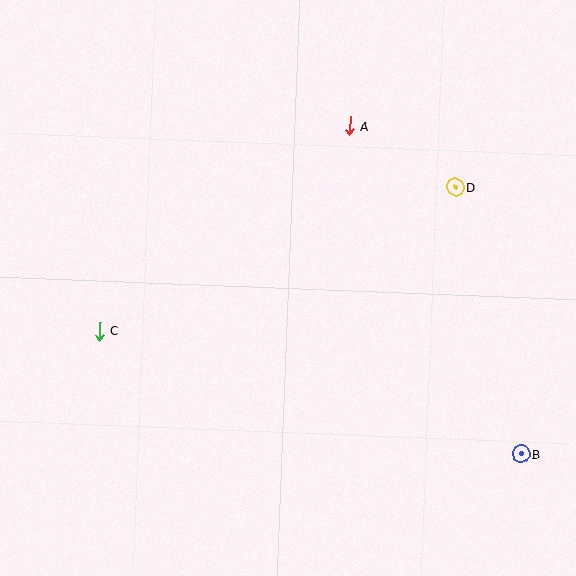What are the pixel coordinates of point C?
Point C is at (99, 331).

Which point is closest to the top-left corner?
Point C is closest to the top-left corner.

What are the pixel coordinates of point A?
Point A is at (350, 126).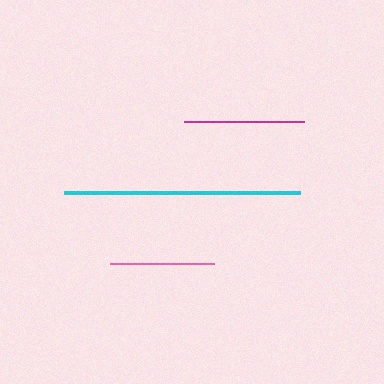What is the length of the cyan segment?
The cyan segment is approximately 236 pixels long.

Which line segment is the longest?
The cyan line is the longest at approximately 236 pixels.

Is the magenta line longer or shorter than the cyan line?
The cyan line is longer than the magenta line.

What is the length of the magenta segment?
The magenta segment is approximately 120 pixels long.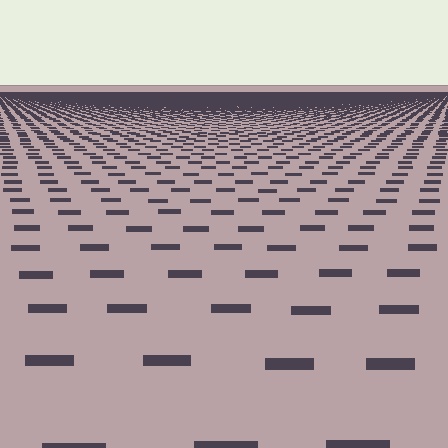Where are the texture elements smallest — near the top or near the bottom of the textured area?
Near the top.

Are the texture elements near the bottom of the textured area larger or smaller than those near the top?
Larger. Near the bottom, elements are closer to the viewer and appear at a bigger on-screen size.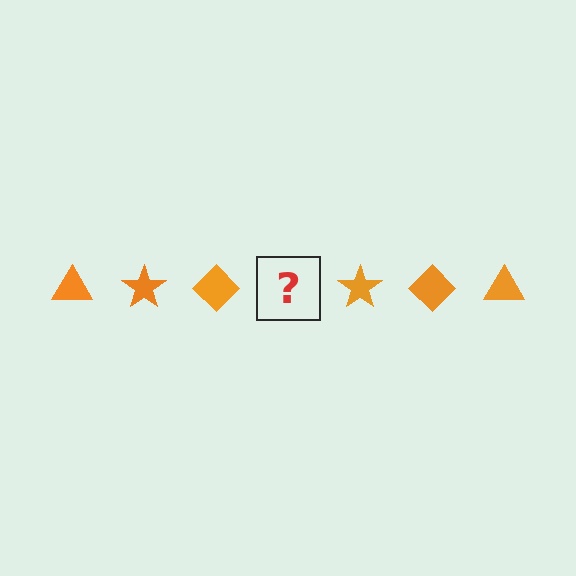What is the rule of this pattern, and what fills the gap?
The rule is that the pattern cycles through triangle, star, diamond shapes in orange. The gap should be filled with an orange triangle.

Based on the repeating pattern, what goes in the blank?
The blank should be an orange triangle.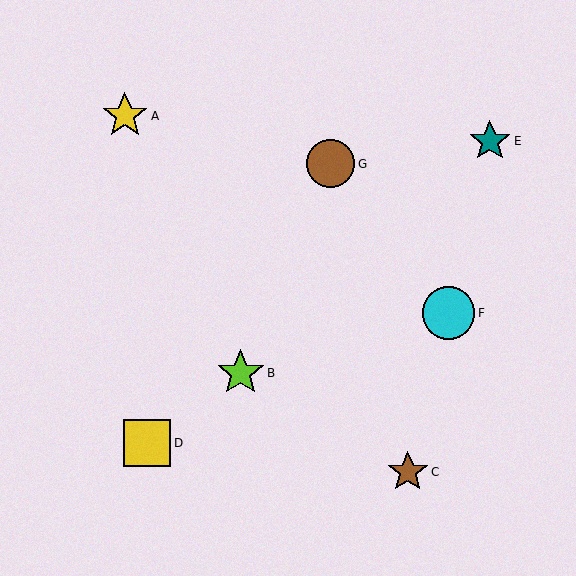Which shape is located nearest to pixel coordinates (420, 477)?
The brown star (labeled C) at (408, 472) is nearest to that location.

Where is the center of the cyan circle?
The center of the cyan circle is at (449, 313).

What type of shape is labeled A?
Shape A is a yellow star.